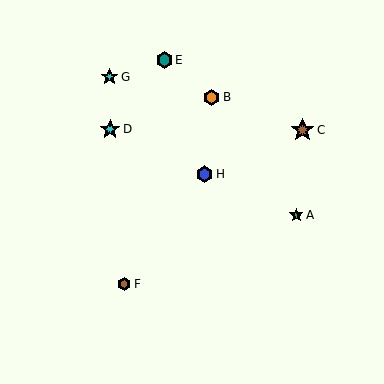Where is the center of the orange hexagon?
The center of the orange hexagon is at (212, 97).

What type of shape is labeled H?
Shape H is a blue hexagon.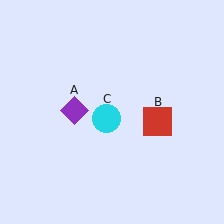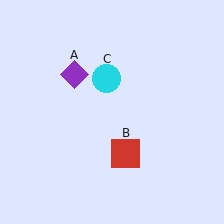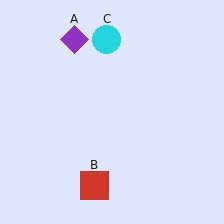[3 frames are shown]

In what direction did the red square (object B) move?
The red square (object B) moved down and to the left.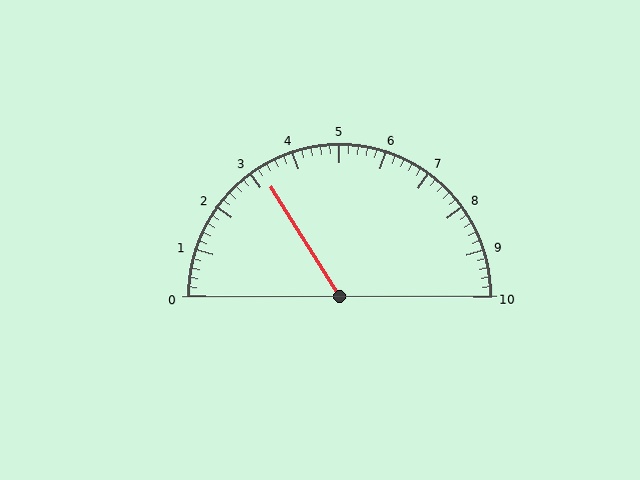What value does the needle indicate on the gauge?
The needle indicates approximately 3.2.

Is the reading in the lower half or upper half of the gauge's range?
The reading is in the lower half of the range (0 to 10).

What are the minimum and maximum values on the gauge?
The gauge ranges from 0 to 10.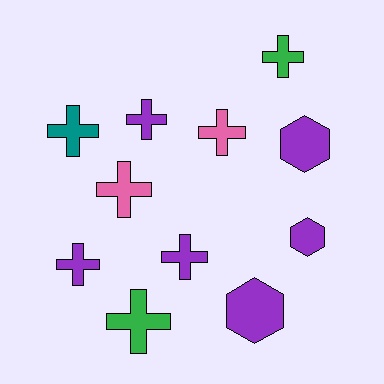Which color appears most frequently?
Purple, with 6 objects.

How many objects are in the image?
There are 11 objects.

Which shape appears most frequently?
Cross, with 8 objects.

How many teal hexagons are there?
There are no teal hexagons.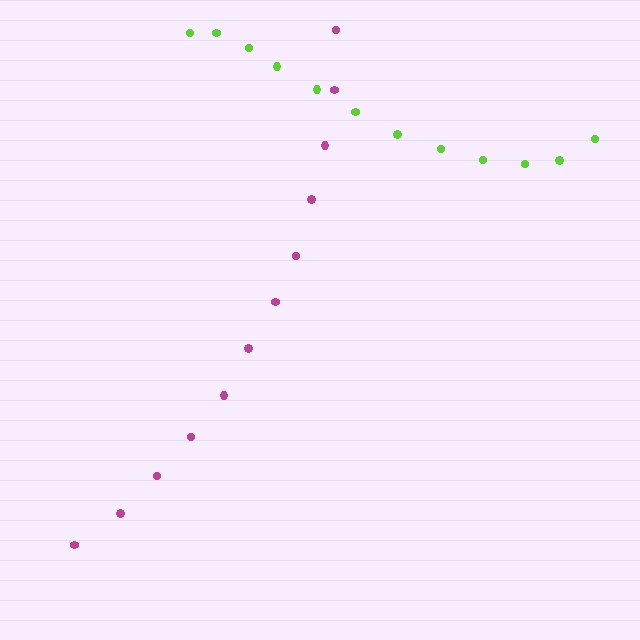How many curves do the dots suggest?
There are 2 distinct paths.